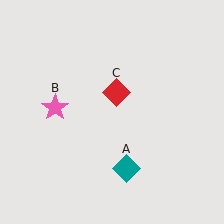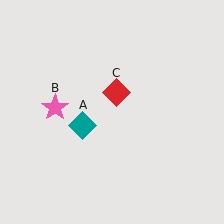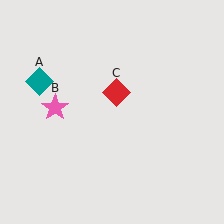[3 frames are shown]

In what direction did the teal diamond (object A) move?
The teal diamond (object A) moved up and to the left.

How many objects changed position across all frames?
1 object changed position: teal diamond (object A).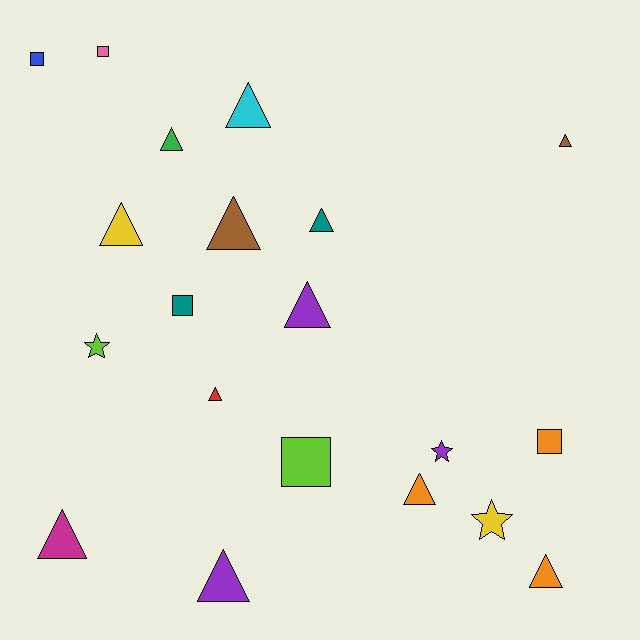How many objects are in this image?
There are 20 objects.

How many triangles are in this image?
There are 12 triangles.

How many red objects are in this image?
There is 1 red object.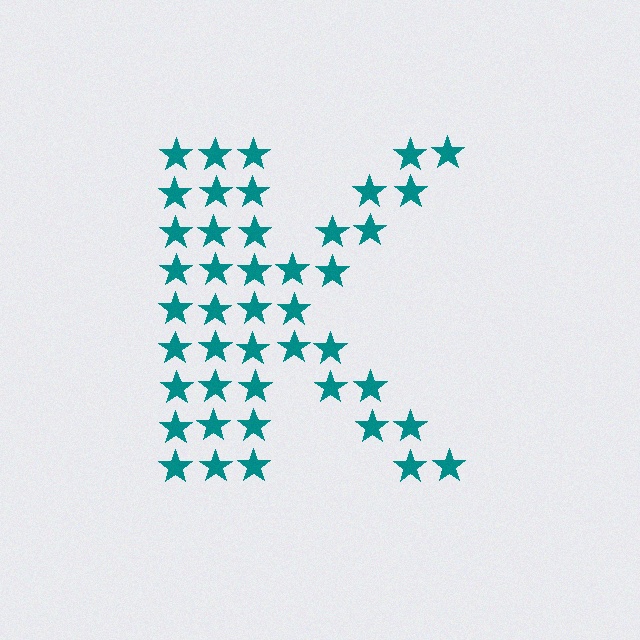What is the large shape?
The large shape is the letter K.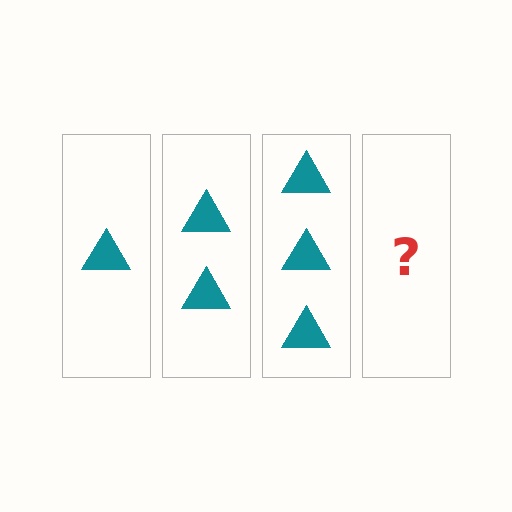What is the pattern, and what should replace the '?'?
The pattern is that each step adds one more triangle. The '?' should be 4 triangles.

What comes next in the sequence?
The next element should be 4 triangles.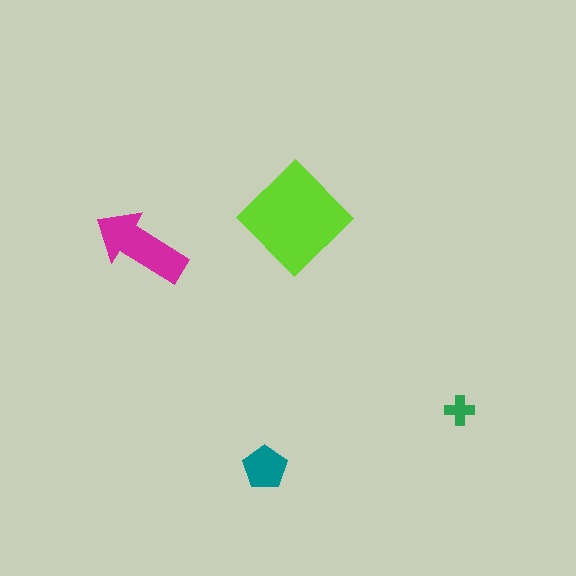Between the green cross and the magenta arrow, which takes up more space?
The magenta arrow.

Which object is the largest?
The lime diamond.